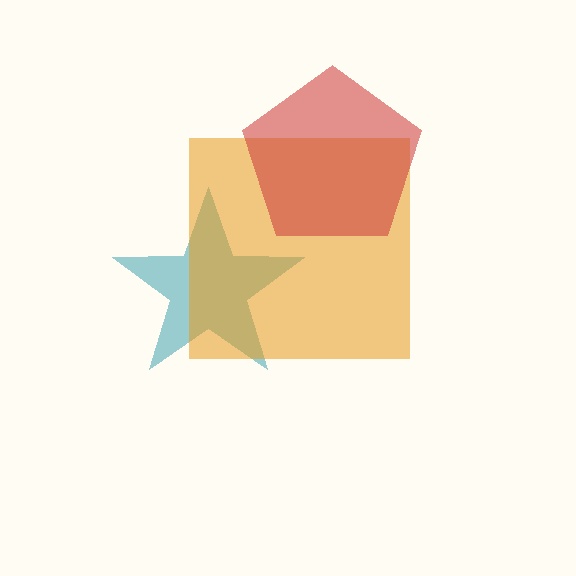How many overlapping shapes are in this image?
There are 3 overlapping shapes in the image.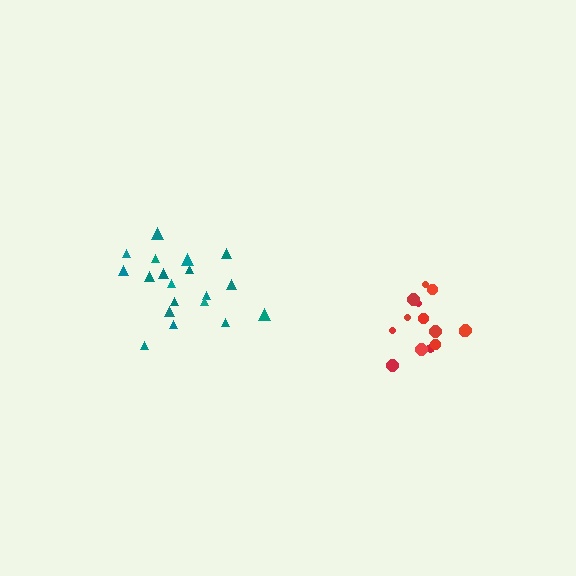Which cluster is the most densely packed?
Red.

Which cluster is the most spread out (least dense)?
Teal.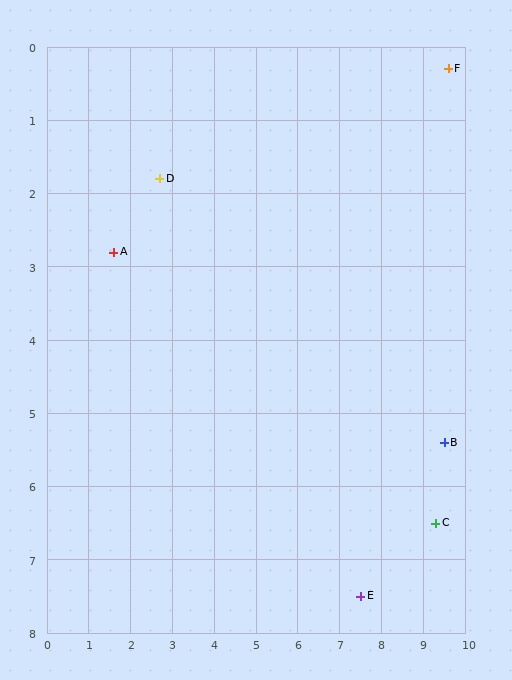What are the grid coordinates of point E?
Point E is at approximately (7.5, 7.5).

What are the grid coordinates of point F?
Point F is at approximately (9.6, 0.3).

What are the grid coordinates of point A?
Point A is at approximately (1.6, 2.8).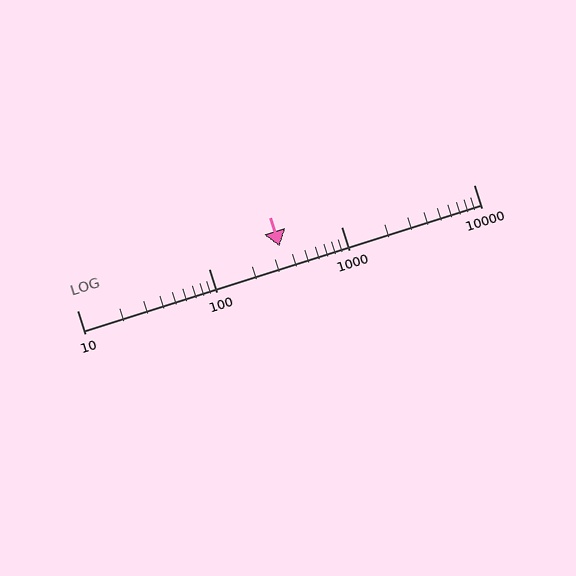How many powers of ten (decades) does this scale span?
The scale spans 3 decades, from 10 to 10000.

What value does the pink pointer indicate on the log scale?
The pointer indicates approximately 340.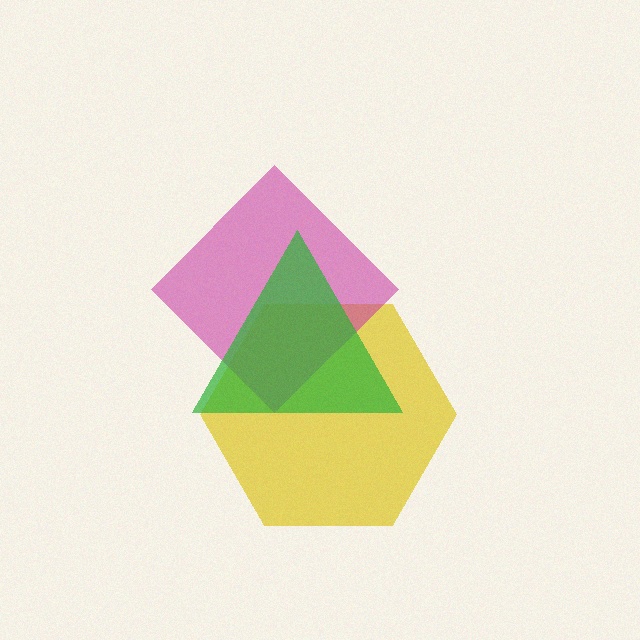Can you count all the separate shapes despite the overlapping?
Yes, there are 3 separate shapes.